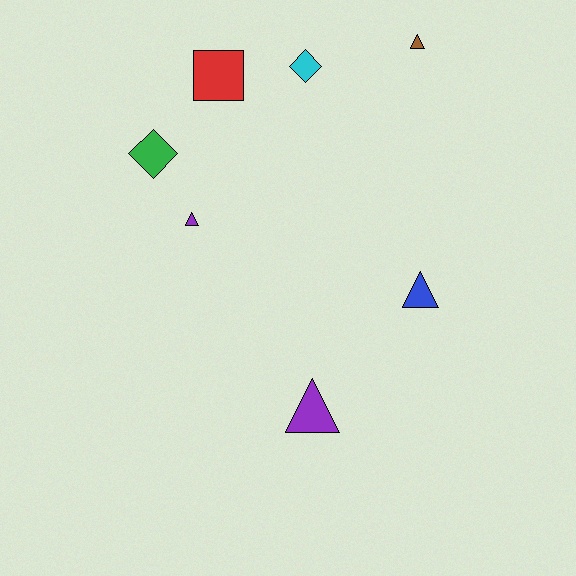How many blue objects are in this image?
There is 1 blue object.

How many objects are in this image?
There are 7 objects.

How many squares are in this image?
There is 1 square.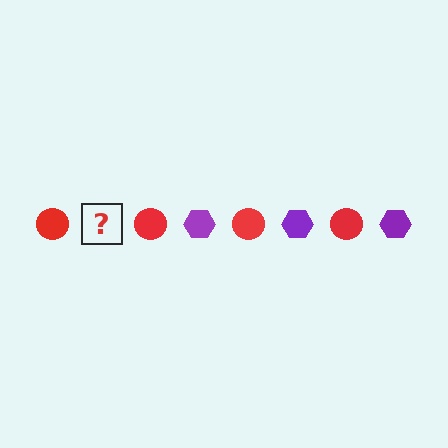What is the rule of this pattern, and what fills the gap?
The rule is that the pattern alternates between red circle and purple hexagon. The gap should be filled with a purple hexagon.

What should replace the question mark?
The question mark should be replaced with a purple hexagon.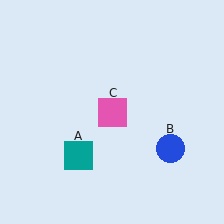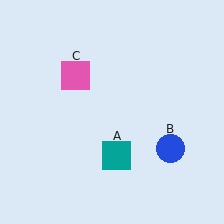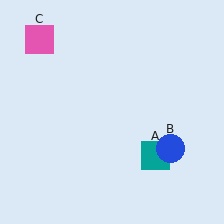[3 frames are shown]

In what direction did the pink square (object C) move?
The pink square (object C) moved up and to the left.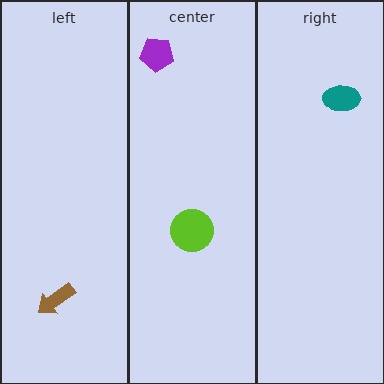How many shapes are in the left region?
1.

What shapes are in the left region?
The brown arrow.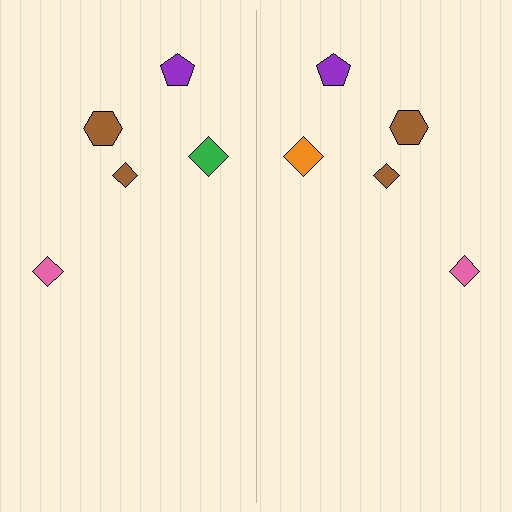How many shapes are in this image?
There are 10 shapes in this image.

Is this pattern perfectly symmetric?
No, the pattern is not perfectly symmetric. The orange diamond on the right side breaks the symmetry — its mirror counterpart is green.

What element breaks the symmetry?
The orange diamond on the right side breaks the symmetry — its mirror counterpart is green.